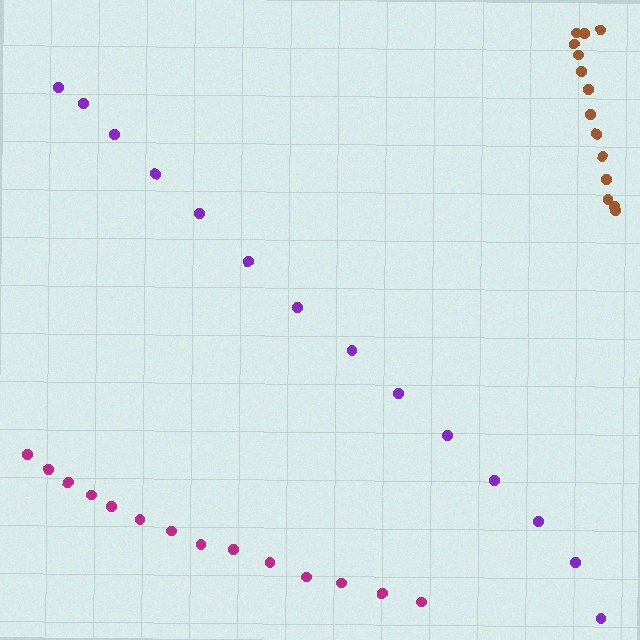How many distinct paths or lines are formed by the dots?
There are 3 distinct paths.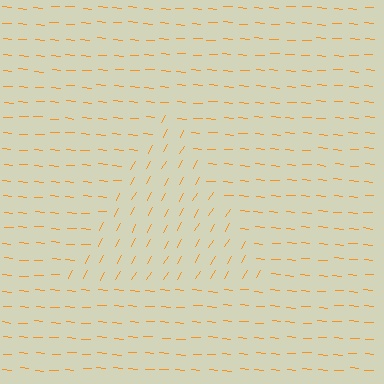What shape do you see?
I see a triangle.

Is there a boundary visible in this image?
Yes, there is a texture boundary formed by a change in line orientation.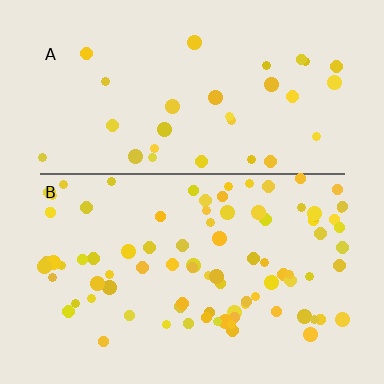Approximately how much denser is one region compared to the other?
Approximately 2.8× — region B over region A.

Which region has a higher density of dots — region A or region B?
B (the bottom).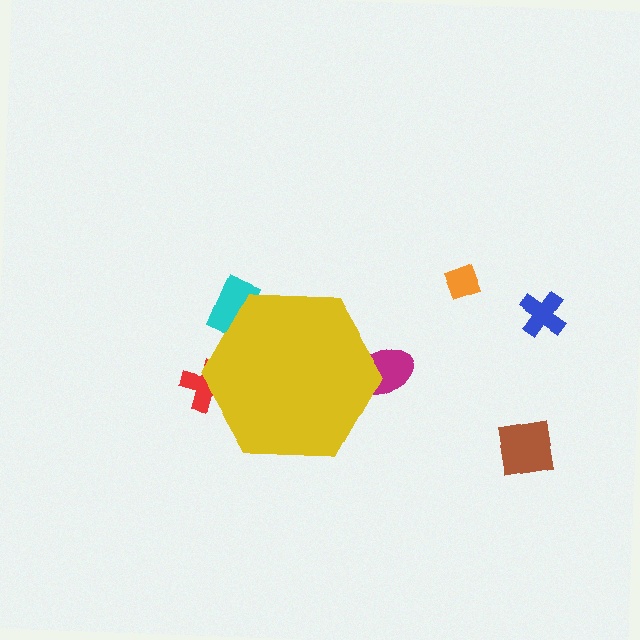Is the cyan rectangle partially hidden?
Yes, the cyan rectangle is partially hidden behind the yellow hexagon.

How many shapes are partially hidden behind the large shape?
3 shapes are partially hidden.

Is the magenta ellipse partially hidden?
Yes, the magenta ellipse is partially hidden behind the yellow hexagon.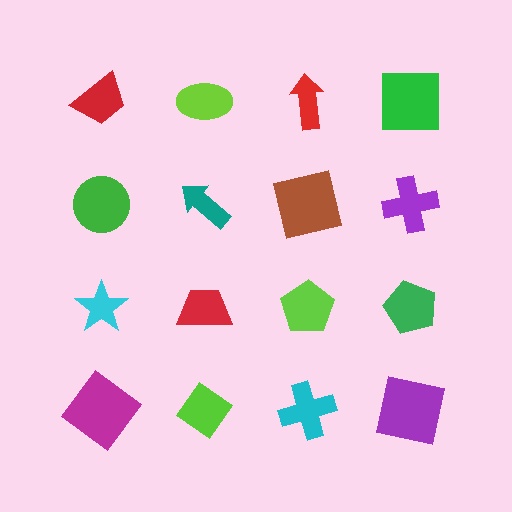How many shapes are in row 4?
4 shapes.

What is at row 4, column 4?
A purple square.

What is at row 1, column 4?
A green square.